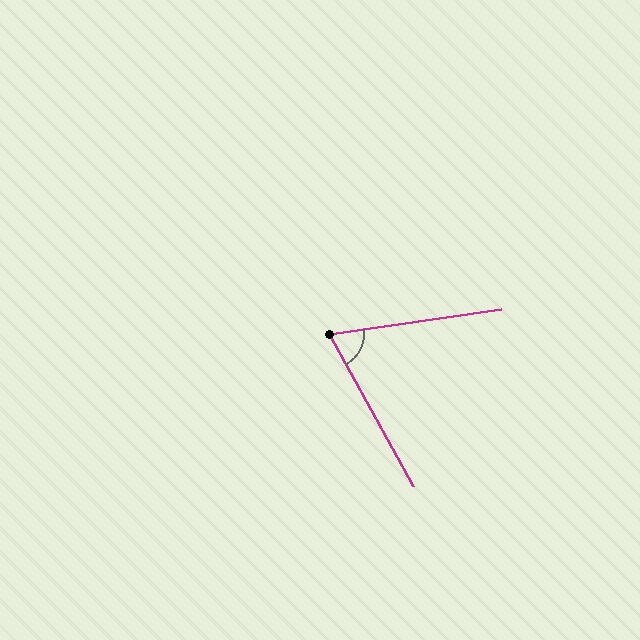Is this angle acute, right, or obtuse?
It is acute.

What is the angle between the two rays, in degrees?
Approximately 70 degrees.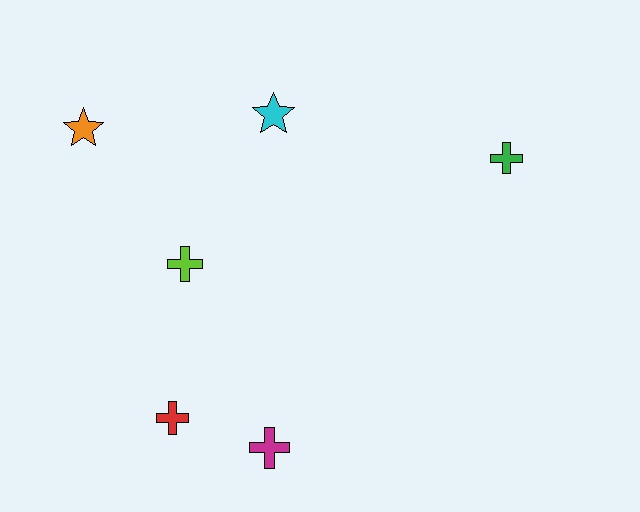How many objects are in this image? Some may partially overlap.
There are 6 objects.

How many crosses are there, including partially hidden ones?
There are 4 crosses.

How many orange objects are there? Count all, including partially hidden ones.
There is 1 orange object.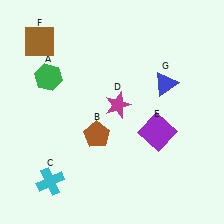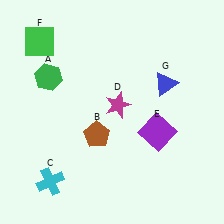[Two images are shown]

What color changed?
The square (F) changed from brown in Image 1 to green in Image 2.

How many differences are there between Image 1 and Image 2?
There is 1 difference between the two images.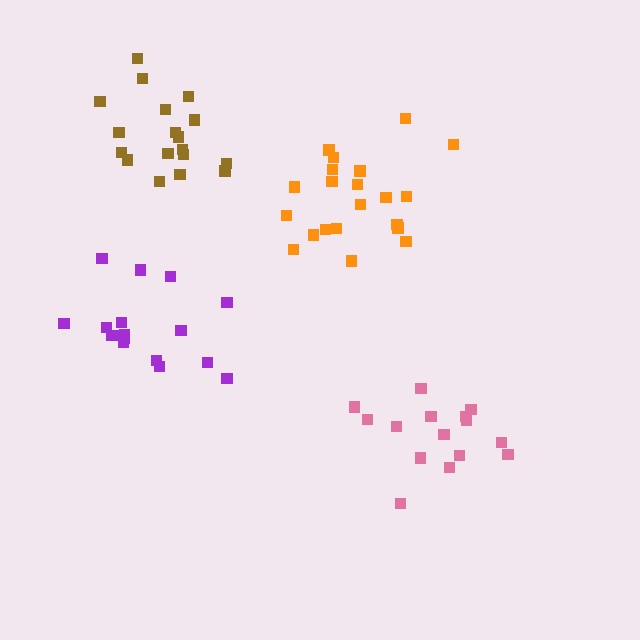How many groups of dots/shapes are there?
There are 4 groups.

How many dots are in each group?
Group 1: 18 dots, Group 2: 17 dots, Group 3: 15 dots, Group 4: 21 dots (71 total).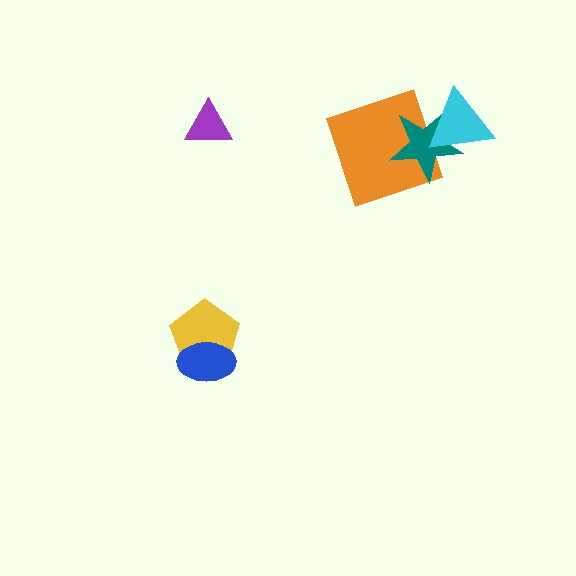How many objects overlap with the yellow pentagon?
1 object overlaps with the yellow pentagon.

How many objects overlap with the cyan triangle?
1 object overlaps with the cyan triangle.